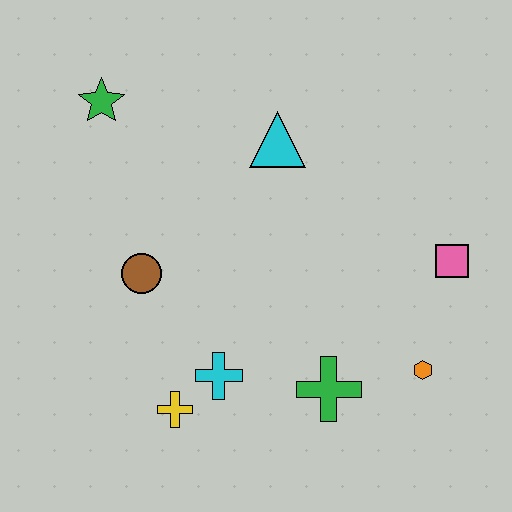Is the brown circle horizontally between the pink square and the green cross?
No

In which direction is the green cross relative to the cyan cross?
The green cross is to the right of the cyan cross.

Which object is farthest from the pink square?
The green star is farthest from the pink square.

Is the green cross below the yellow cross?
No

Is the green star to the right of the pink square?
No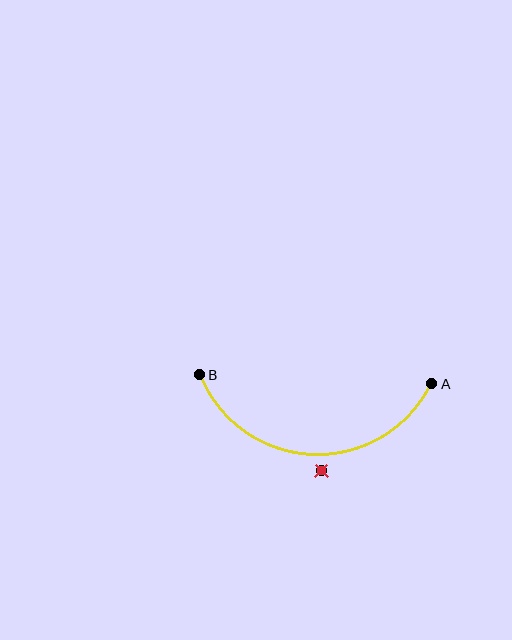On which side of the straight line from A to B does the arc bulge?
The arc bulges below the straight line connecting A and B.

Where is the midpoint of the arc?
The arc midpoint is the point on the curve farthest from the straight line joining A and B. It sits below that line.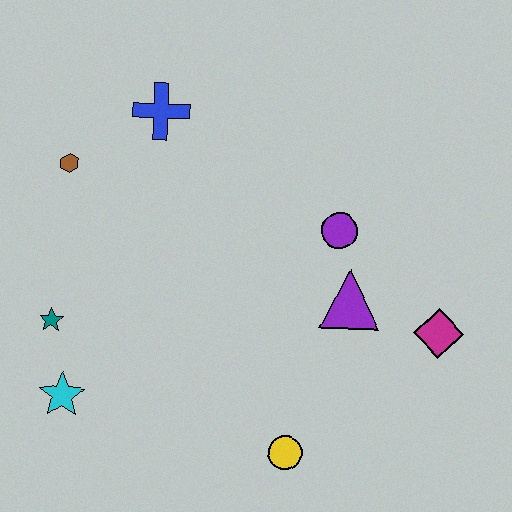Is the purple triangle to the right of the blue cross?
Yes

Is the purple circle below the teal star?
No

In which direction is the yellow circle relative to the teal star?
The yellow circle is to the right of the teal star.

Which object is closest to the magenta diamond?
The purple triangle is closest to the magenta diamond.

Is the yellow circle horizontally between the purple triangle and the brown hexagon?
Yes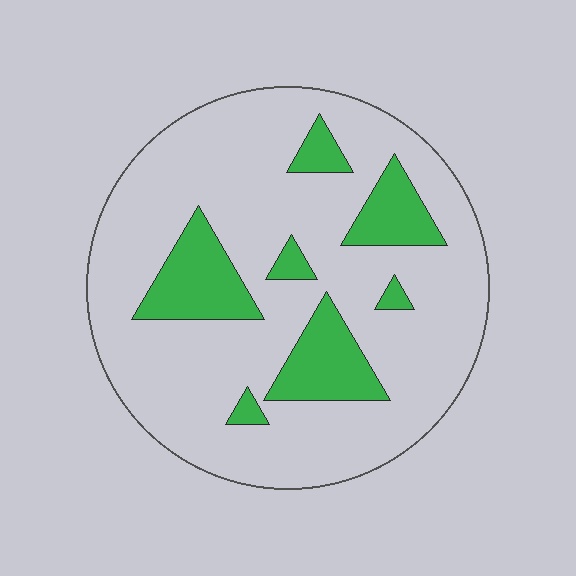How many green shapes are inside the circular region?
7.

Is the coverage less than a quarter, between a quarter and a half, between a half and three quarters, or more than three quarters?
Less than a quarter.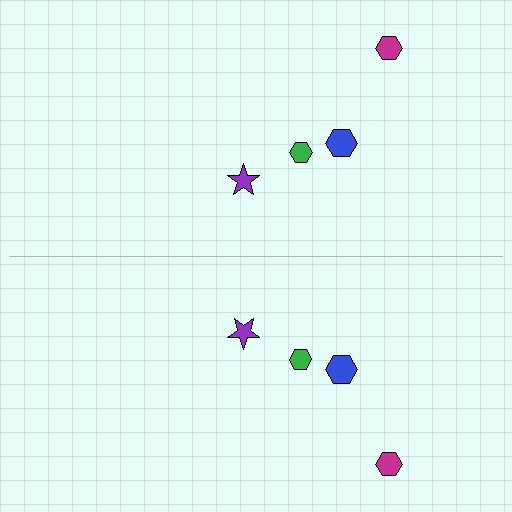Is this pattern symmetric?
Yes, this pattern has bilateral (reflection) symmetry.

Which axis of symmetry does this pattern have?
The pattern has a horizontal axis of symmetry running through the center of the image.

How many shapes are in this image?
There are 8 shapes in this image.